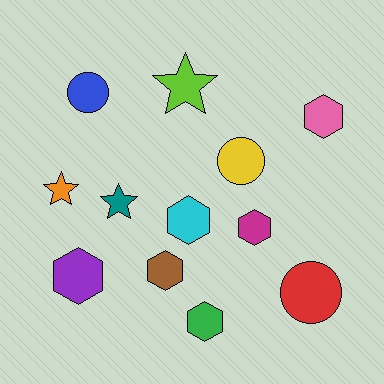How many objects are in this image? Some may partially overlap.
There are 12 objects.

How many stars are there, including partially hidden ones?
There are 3 stars.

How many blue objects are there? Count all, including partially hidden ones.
There is 1 blue object.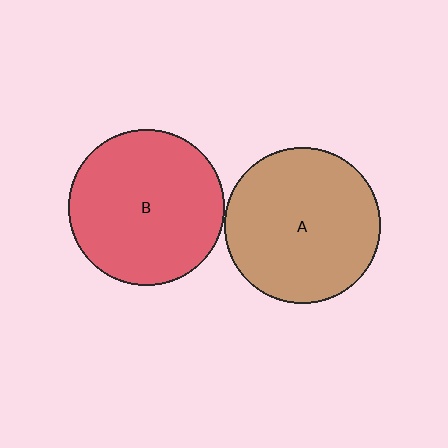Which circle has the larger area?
Circle B (red).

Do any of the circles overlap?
No, none of the circles overlap.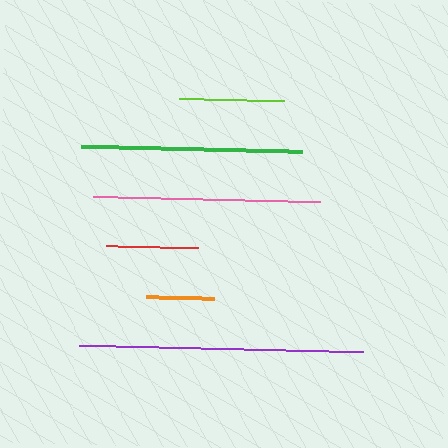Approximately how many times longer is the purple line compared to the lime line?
The purple line is approximately 2.7 times the length of the lime line.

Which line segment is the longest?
The purple line is the longest at approximately 284 pixels.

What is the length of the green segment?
The green segment is approximately 221 pixels long.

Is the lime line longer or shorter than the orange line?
The lime line is longer than the orange line.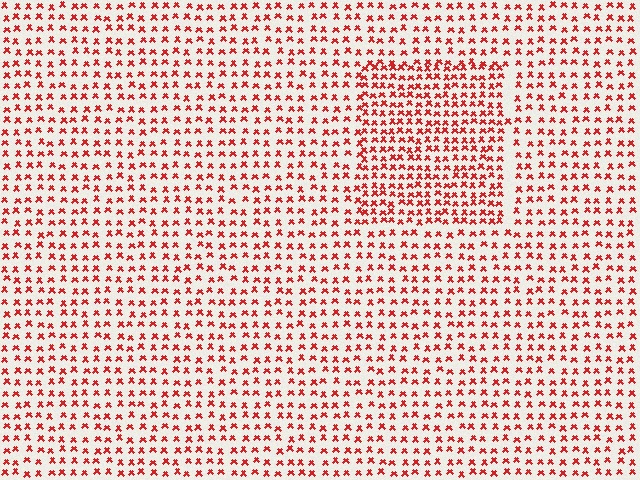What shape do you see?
I see a rectangle.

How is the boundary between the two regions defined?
The boundary is defined by a change in element density (approximately 1.6x ratio). All elements are the same color, size, and shape.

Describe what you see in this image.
The image contains small red elements arranged at two different densities. A rectangle-shaped region is visible where the elements are more densely packed than the surrounding area.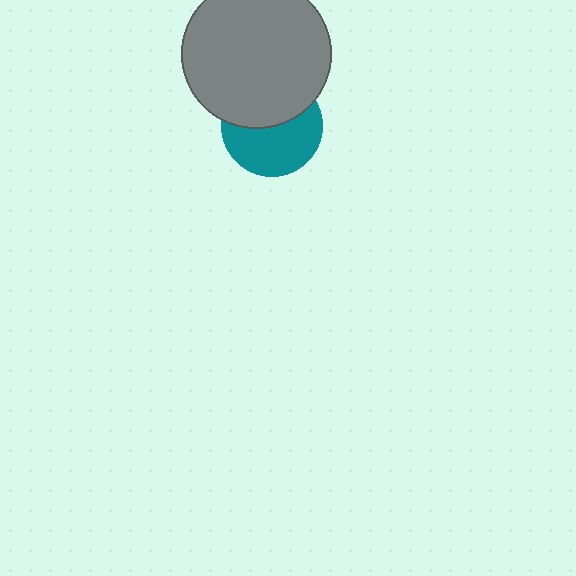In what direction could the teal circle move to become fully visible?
The teal circle could move down. That would shift it out from behind the gray circle entirely.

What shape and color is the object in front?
The object in front is a gray circle.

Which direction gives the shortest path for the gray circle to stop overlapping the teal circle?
Moving up gives the shortest separation.